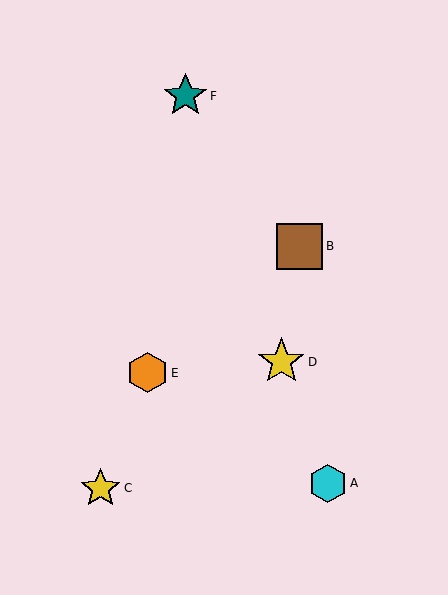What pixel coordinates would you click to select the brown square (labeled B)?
Click at (300, 246) to select the brown square B.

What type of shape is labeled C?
Shape C is a yellow star.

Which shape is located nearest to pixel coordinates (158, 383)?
The orange hexagon (labeled E) at (148, 373) is nearest to that location.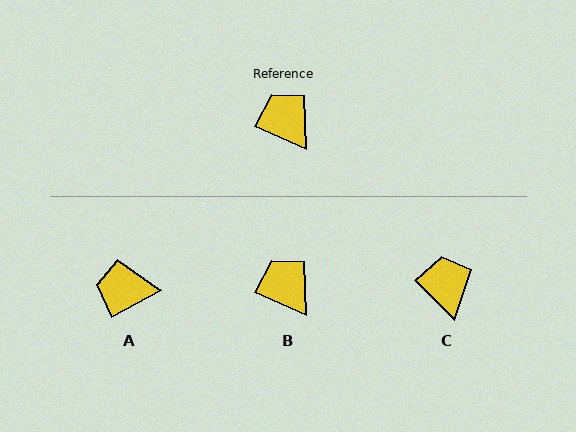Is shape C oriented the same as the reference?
No, it is off by about 21 degrees.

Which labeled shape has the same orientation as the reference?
B.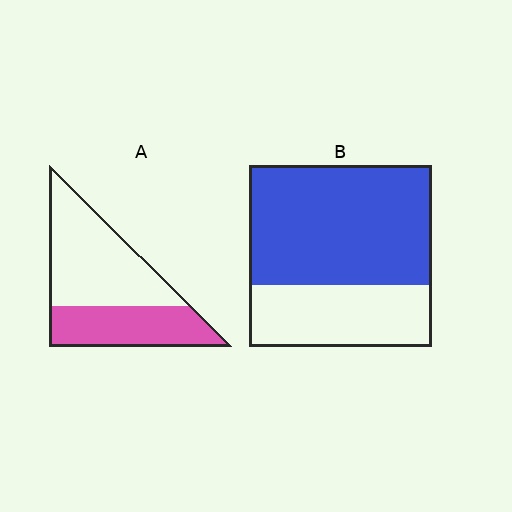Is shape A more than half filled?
No.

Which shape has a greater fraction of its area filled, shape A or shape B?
Shape B.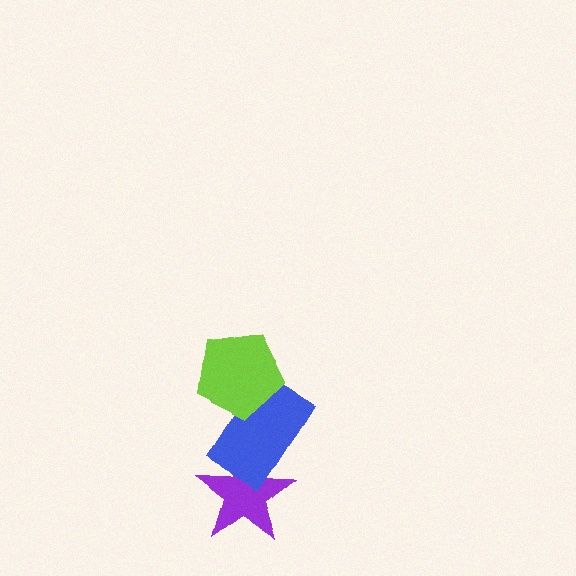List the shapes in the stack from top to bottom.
From top to bottom: the lime pentagon, the blue rectangle, the purple star.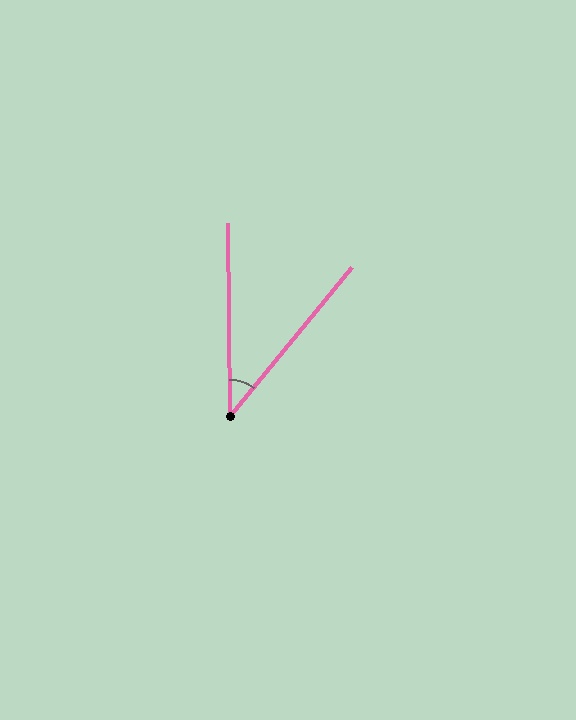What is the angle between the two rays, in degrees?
Approximately 40 degrees.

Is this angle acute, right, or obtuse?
It is acute.